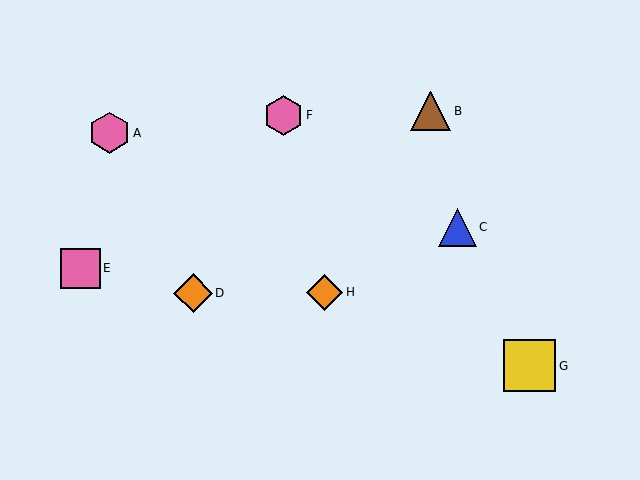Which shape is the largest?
The yellow square (labeled G) is the largest.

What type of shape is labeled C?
Shape C is a blue triangle.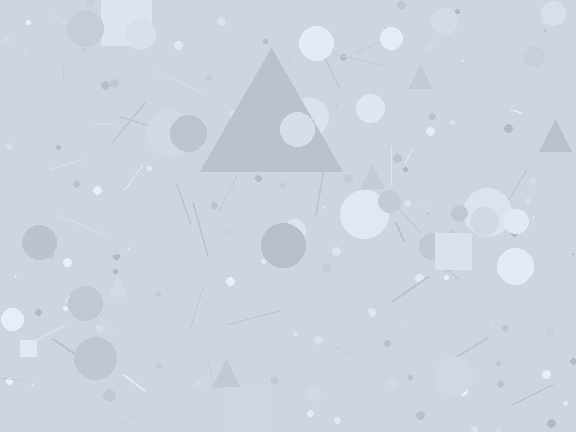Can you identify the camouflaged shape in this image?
The camouflaged shape is a triangle.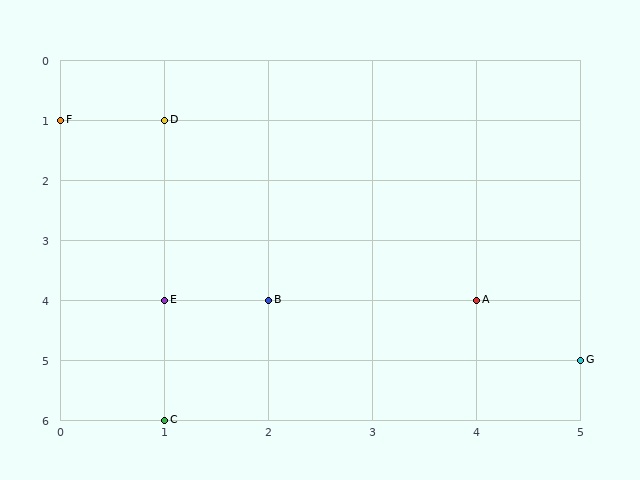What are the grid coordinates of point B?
Point B is at grid coordinates (2, 4).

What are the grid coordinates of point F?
Point F is at grid coordinates (0, 1).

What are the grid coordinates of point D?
Point D is at grid coordinates (1, 1).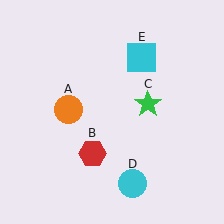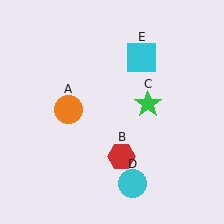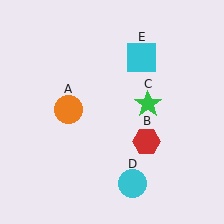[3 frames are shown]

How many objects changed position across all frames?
1 object changed position: red hexagon (object B).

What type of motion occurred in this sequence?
The red hexagon (object B) rotated counterclockwise around the center of the scene.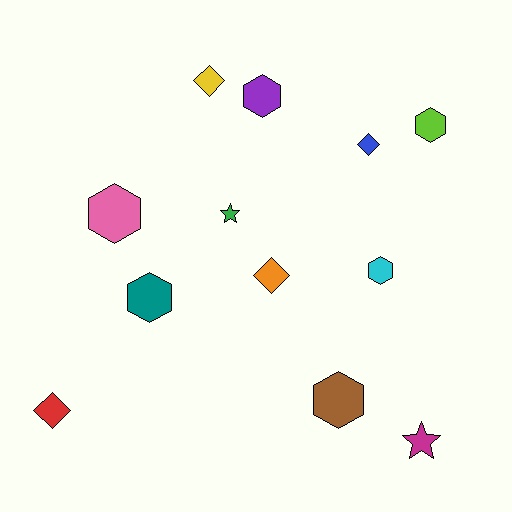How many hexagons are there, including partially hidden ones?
There are 6 hexagons.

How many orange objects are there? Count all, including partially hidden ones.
There is 1 orange object.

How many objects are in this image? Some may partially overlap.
There are 12 objects.